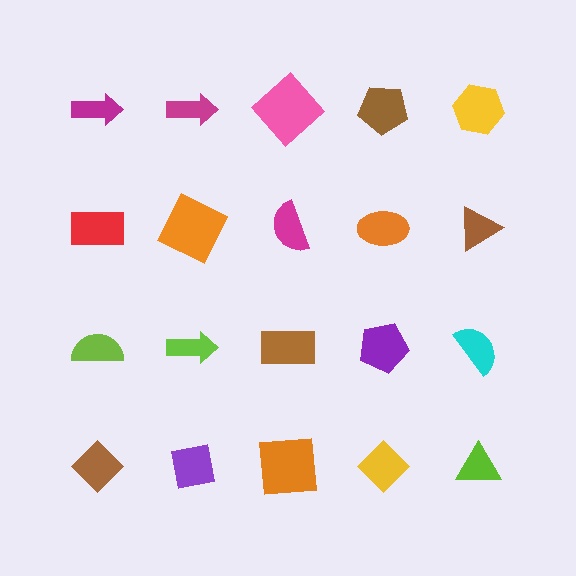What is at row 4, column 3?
An orange square.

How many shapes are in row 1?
5 shapes.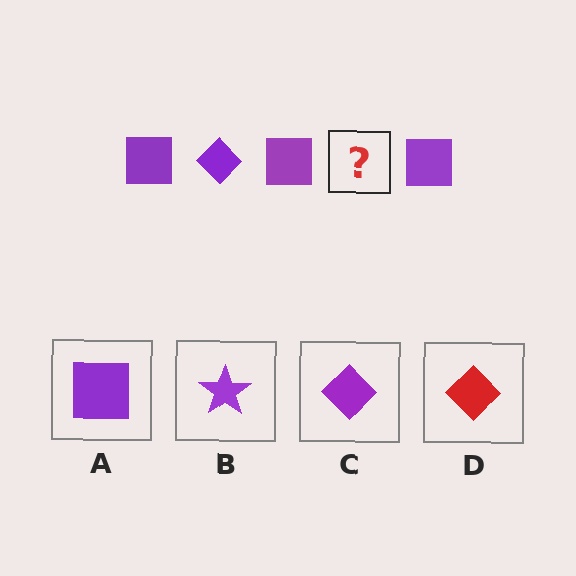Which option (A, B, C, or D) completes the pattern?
C.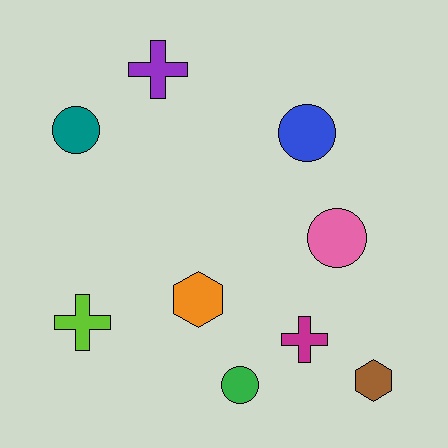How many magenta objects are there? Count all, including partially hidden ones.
There is 1 magenta object.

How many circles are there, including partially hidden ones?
There are 4 circles.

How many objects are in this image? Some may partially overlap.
There are 9 objects.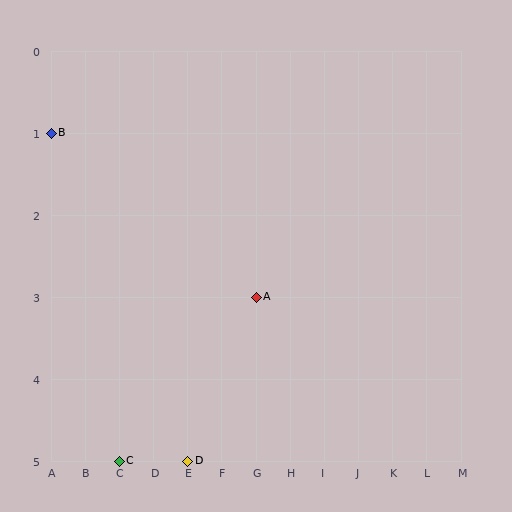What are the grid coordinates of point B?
Point B is at grid coordinates (A, 1).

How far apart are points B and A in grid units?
Points B and A are 6 columns and 2 rows apart (about 6.3 grid units diagonally).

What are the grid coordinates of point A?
Point A is at grid coordinates (G, 3).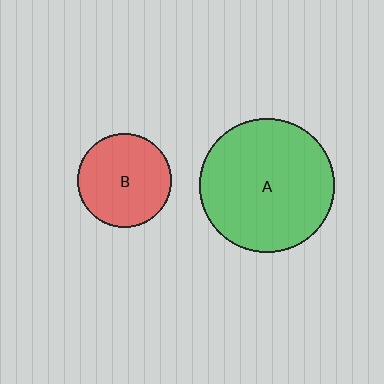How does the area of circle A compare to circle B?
Approximately 2.0 times.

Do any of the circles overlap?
No, none of the circles overlap.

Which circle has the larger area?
Circle A (green).